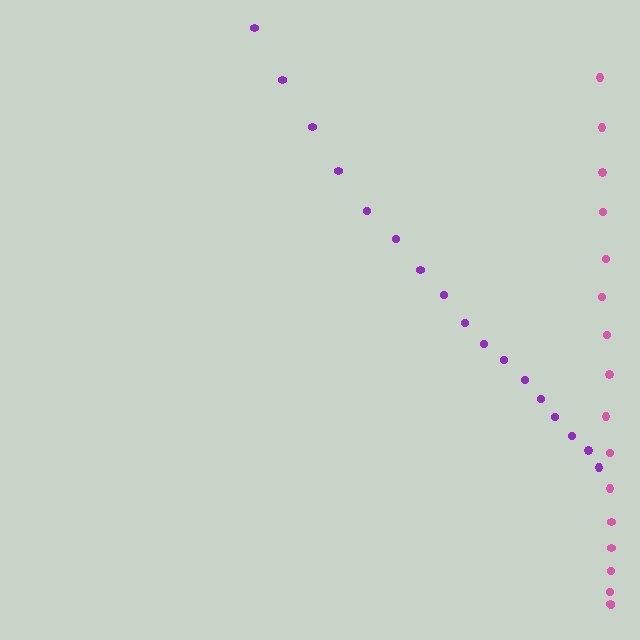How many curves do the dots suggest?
There are 2 distinct paths.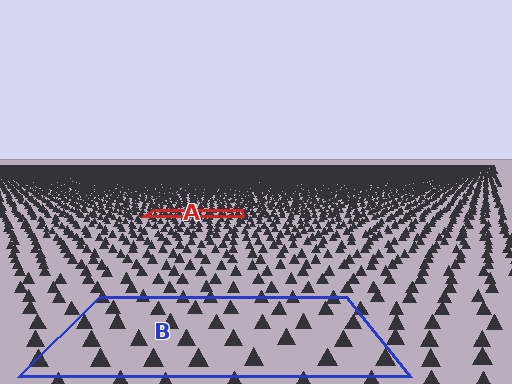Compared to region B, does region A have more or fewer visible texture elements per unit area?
Region A has more texture elements per unit area — they are packed more densely because it is farther away.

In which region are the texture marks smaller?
The texture marks are smaller in region A, because it is farther away.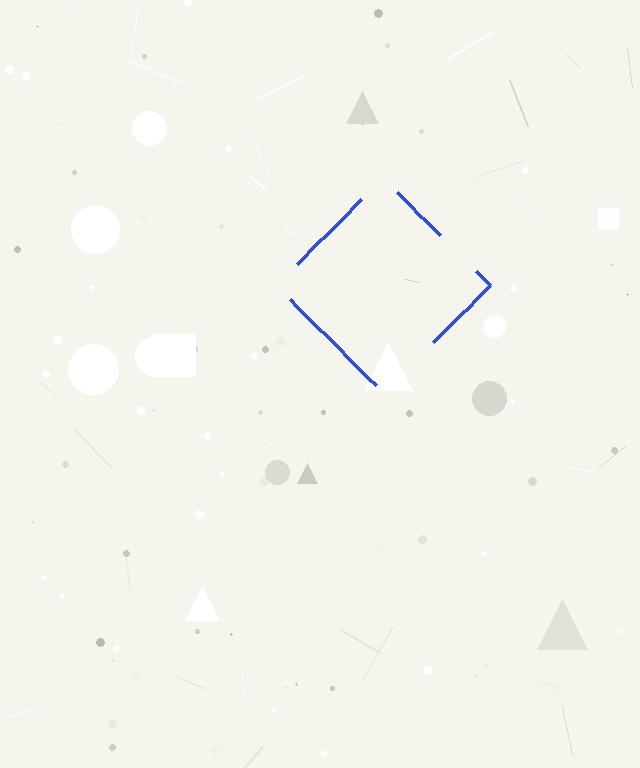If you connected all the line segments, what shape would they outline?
They would outline a diamond.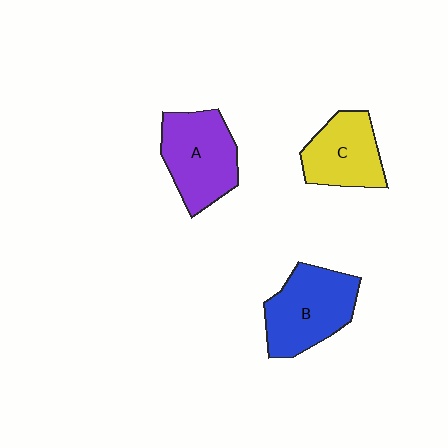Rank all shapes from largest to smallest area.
From largest to smallest: B (blue), A (purple), C (yellow).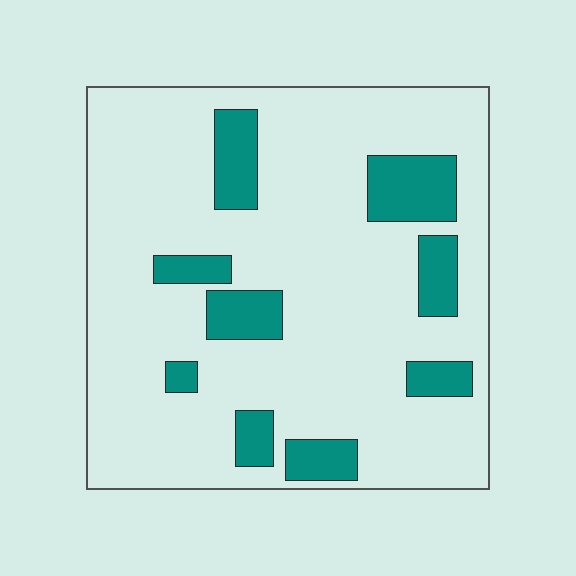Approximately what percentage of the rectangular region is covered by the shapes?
Approximately 20%.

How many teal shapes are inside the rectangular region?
9.